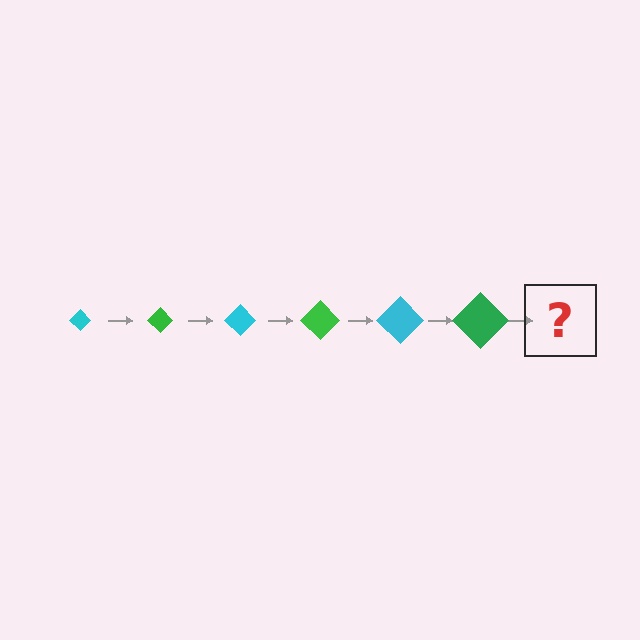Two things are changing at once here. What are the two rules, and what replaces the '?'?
The two rules are that the diamond grows larger each step and the color cycles through cyan and green. The '?' should be a cyan diamond, larger than the previous one.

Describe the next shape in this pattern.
It should be a cyan diamond, larger than the previous one.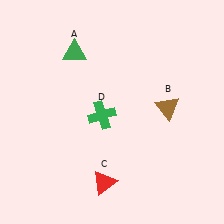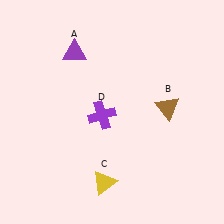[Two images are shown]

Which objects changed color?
A changed from green to purple. C changed from red to yellow. D changed from green to purple.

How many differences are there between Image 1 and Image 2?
There are 3 differences between the two images.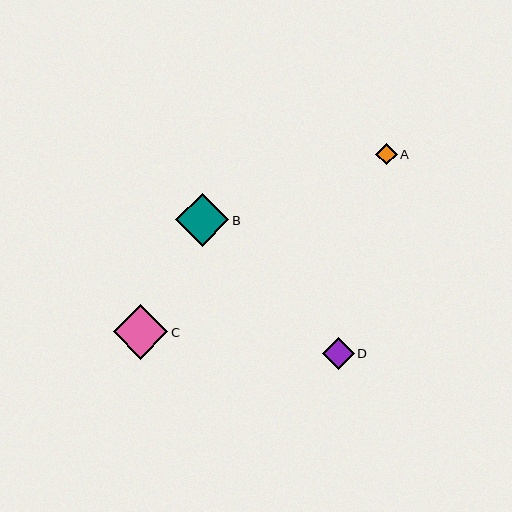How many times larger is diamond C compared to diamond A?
Diamond C is approximately 2.5 times the size of diamond A.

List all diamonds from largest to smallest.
From largest to smallest: C, B, D, A.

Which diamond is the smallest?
Diamond A is the smallest with a size of approximately 21 pixels.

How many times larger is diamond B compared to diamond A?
Diamond B is approximately 2.5 times the size of diamond A.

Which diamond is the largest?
Diamond C is the largest with a size of approximately 54 pixels.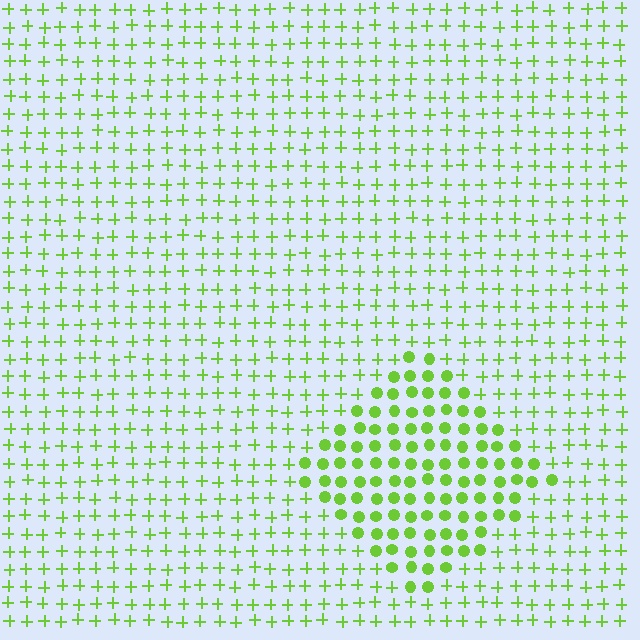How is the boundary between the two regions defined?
The boundary is defined by a change in element shape: circles inside vs. plus signs outside. All elements share the same color and spacing.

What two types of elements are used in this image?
The image uses circles inside the diamond region and plus signs outside it.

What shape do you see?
I see a diamond.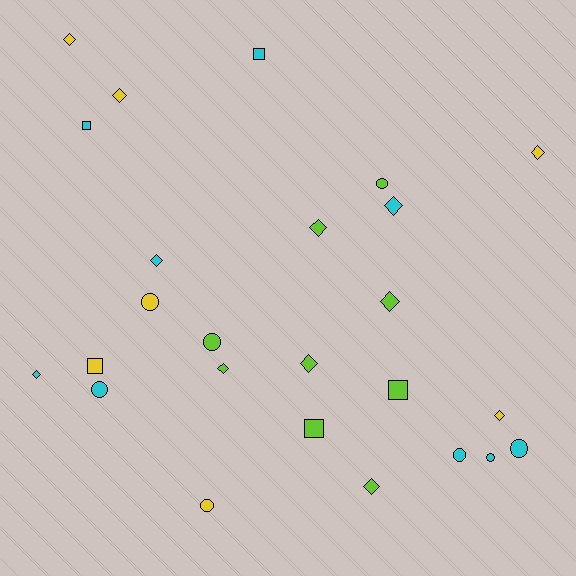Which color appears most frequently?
Lime, with 9 objects.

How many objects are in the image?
There are 25 objects.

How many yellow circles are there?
There are 2 yellow circles.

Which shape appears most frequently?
Diamond, with 12 objects.